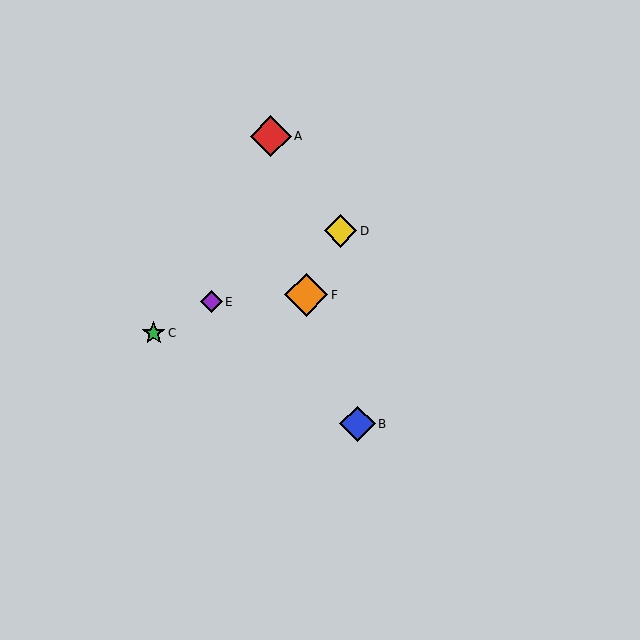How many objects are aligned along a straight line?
3 objects (C, D, E) are aligned along a straight line.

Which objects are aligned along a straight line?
Objects C, D, E are aligned along a straight line.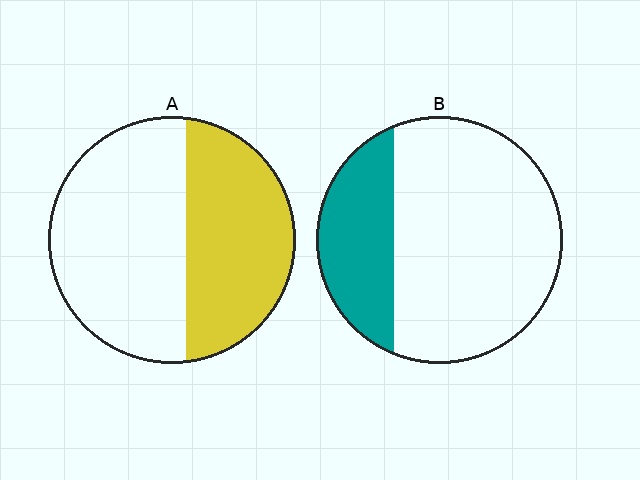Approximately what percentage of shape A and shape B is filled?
A is approximately 45% and B is approximately 25%.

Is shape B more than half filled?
No.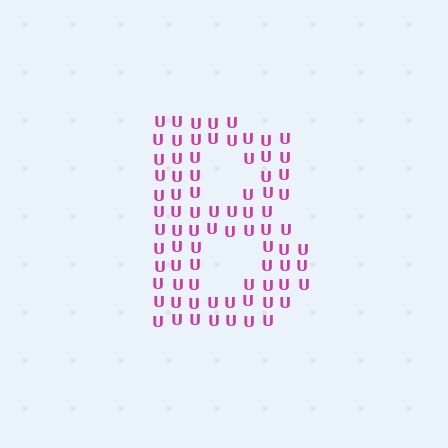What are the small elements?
The small elements are letter U's.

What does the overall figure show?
The overall figure shows the letter B.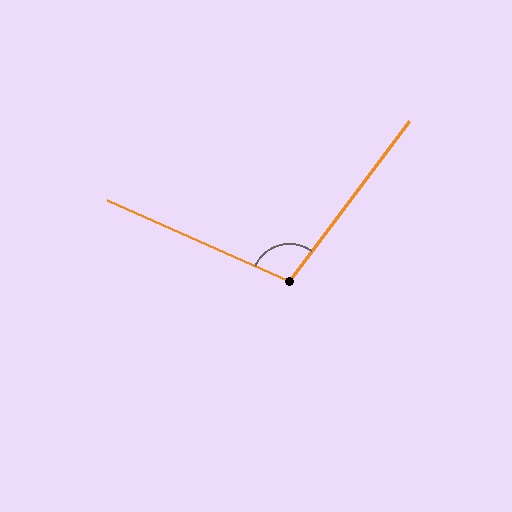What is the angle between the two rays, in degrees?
Approximately 103 degrees.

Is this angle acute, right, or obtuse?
It is obtuse.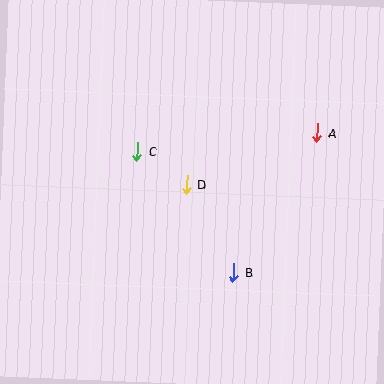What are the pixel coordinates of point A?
Point A is at (317, 133).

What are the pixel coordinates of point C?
Point C is at (137, 152).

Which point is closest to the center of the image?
Point D at (187, 184) is closest to the center.